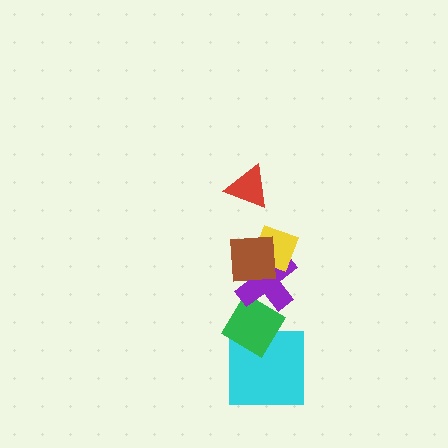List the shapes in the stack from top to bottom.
From top to bottom: the red triangle, the brown square, the yellow diamond, the purple cross, the green diamond, the cyan square.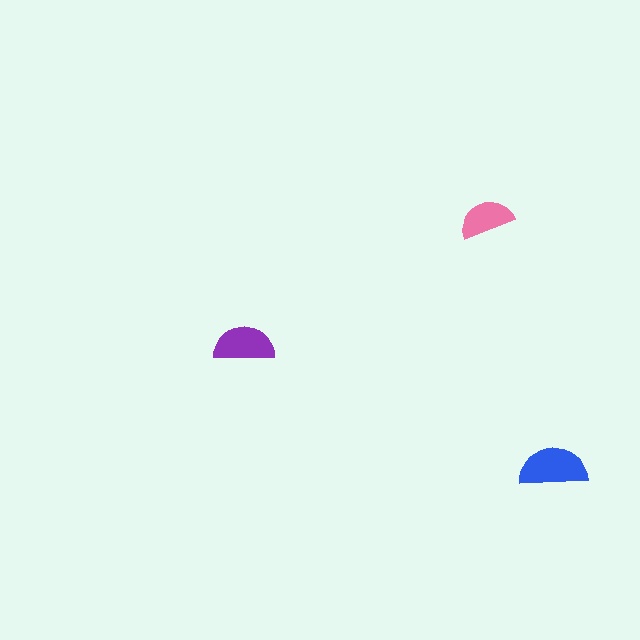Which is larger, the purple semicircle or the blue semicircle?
The blue one.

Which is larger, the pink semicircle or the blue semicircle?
The blue one.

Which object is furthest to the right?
The blue semicircle is rightmost.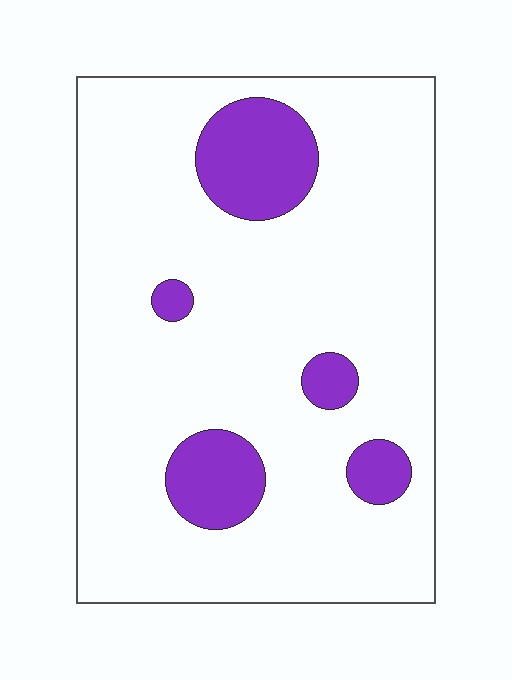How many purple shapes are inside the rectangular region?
5.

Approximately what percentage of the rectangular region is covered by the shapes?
Approximately 15%.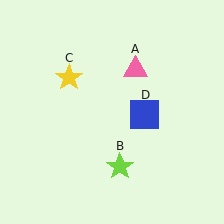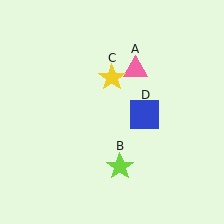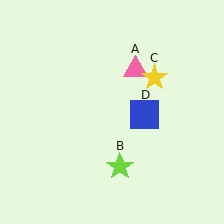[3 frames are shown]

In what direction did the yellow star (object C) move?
The yellow star (object C) moved right.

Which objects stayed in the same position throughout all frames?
Pink triangle (object A) and lime star (object B) and blue square (object D) remained stationary.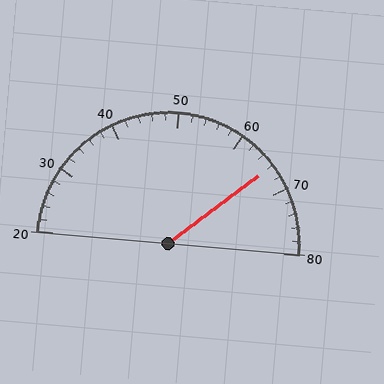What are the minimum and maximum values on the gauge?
The gauge ranges from 20 to 80.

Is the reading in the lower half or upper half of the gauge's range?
The reading is in the upper half of the range (20 to 80).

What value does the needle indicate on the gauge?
The needle indicates approximately 66.